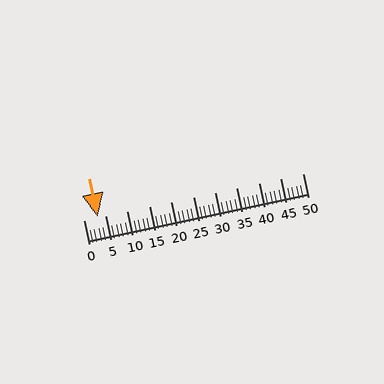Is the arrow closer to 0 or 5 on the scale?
The arrow is closer to 5.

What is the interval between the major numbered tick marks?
The major tick marks are spaced 5 units apart.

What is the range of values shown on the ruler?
The ruler shows values from 0 to 50.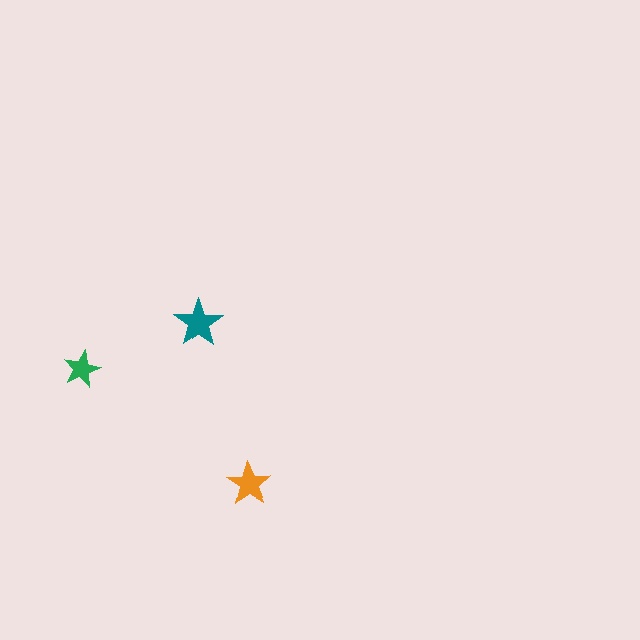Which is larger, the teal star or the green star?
The teal one.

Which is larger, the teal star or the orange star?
The teal one.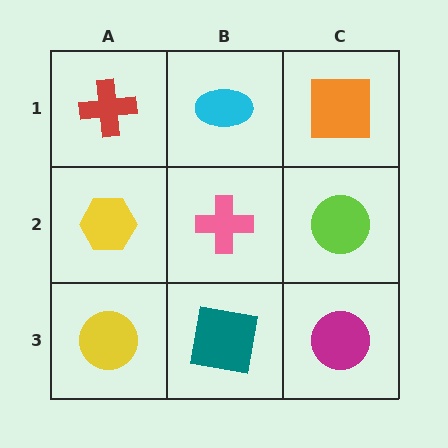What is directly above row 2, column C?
An orange square.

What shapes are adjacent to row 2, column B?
A cyan ellipse (row 1, column B), a teal square (row 3, column B), a yellow hexagon (row 2, column A), a lime circle (row 2, column C).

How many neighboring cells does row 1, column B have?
3.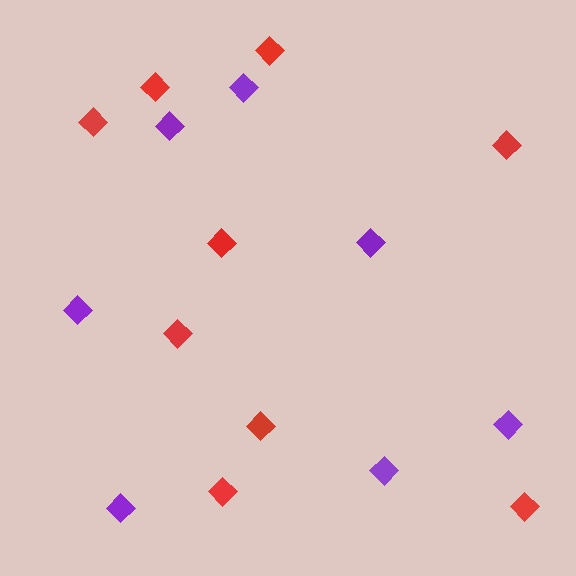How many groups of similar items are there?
There are 2 groups: one group of red diamonds (9) and one group of purple diamonds (7).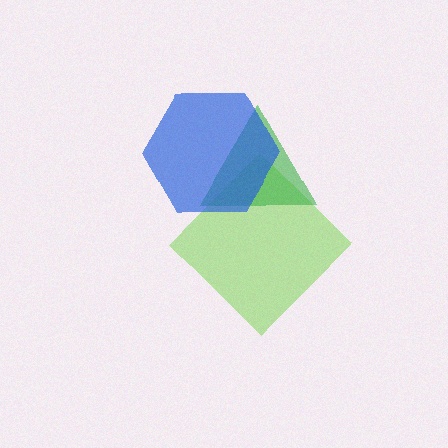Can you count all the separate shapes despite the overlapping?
Yes, there are 3 separate shapes.